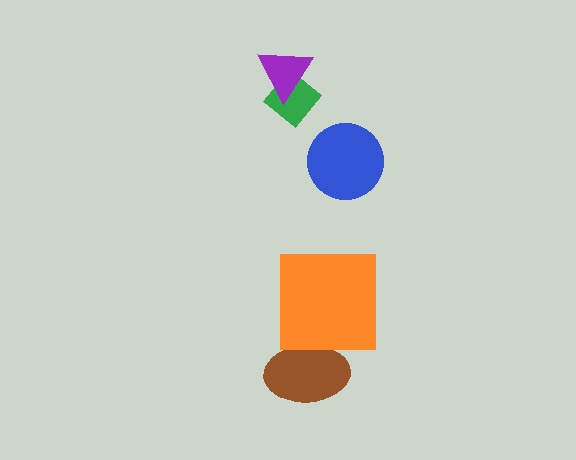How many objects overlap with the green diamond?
1 object overlaps with the green diamond.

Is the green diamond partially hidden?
Yes, it is partially covered by another shape.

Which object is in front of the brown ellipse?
The orange square is in front of the brown ellipse.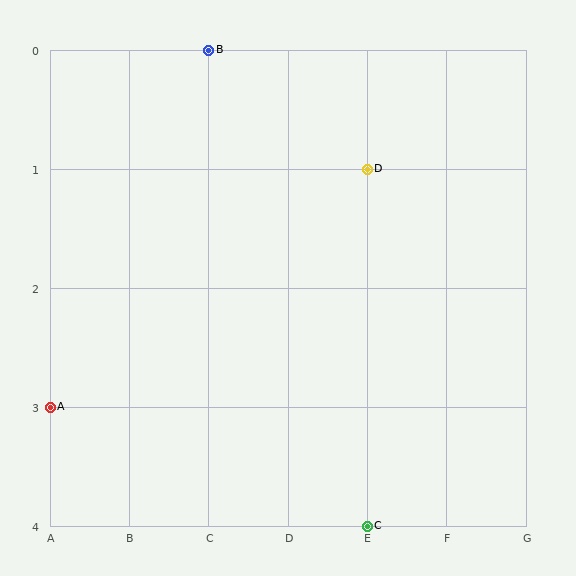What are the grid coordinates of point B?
Point B is at grid coordinates (C, 0).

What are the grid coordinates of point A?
Point A is at grid coordinates (A, 3).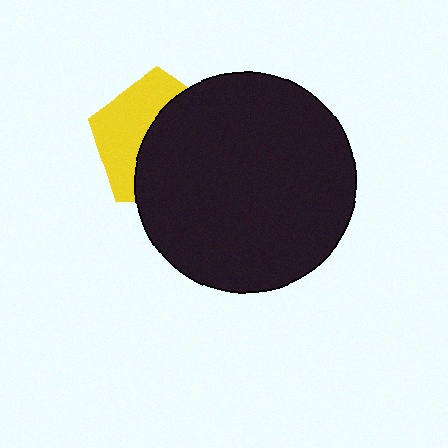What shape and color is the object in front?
The object in front is a black circle.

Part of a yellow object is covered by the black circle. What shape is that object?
It is a pentagon.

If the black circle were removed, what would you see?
You would see the complete yellow pentagon.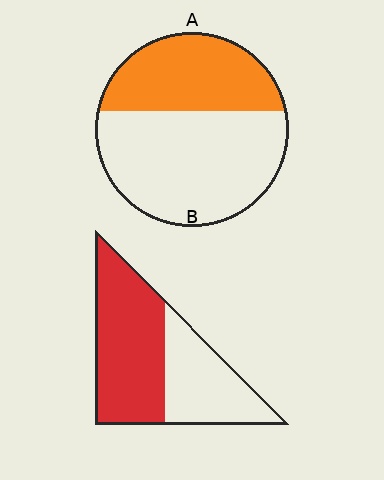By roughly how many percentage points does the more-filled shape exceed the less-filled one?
By roughly 20 percentage points (B over A).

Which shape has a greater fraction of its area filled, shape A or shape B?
Shape B.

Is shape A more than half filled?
No.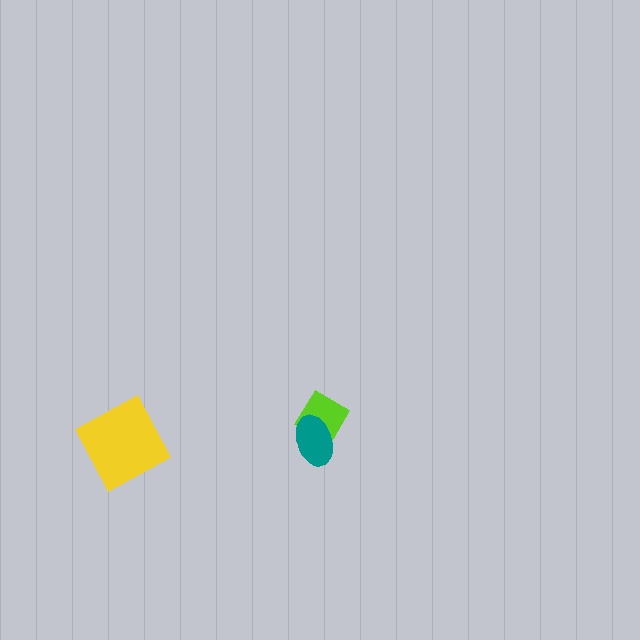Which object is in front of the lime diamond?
The teal ellipse is in front of the lime diamond.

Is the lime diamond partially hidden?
Yes, it is partially covered by another shape.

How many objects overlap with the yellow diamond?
0 objects overlap with the yellow diamond.